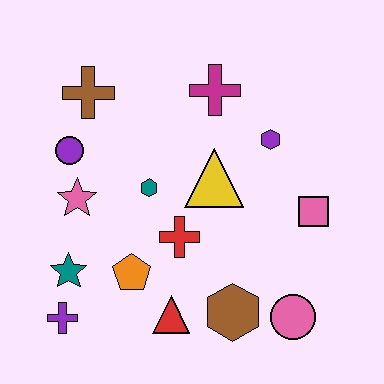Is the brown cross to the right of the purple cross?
Yes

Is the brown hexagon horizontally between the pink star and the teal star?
No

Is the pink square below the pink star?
Yes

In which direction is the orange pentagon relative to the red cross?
The orange pentagon is to the left of the red cross.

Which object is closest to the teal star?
The purple cross is closest to the teal star.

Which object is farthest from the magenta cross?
The purple cross is farthest from the magenta cross.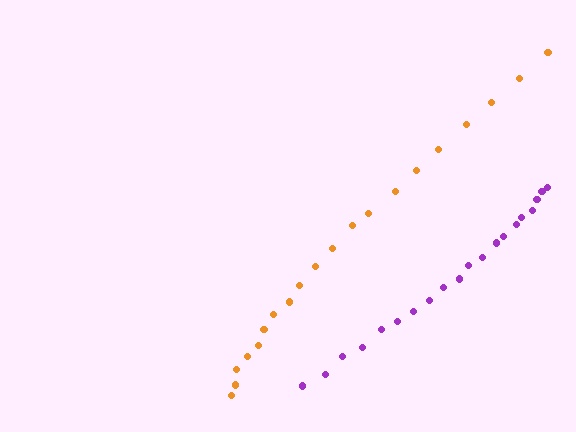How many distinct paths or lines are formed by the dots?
There are 2 distinct paths.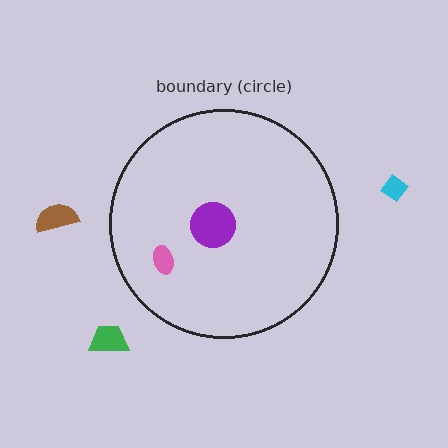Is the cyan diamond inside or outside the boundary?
Outside.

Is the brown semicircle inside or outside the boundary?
Outside.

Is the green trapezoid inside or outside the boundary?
Outside.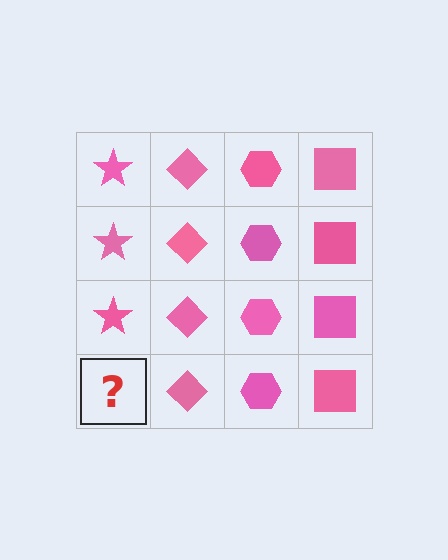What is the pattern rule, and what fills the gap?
The rule is that each column has a consistent shape. The gap should be filled with a pink star.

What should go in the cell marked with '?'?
The missing cell should contain a pink star.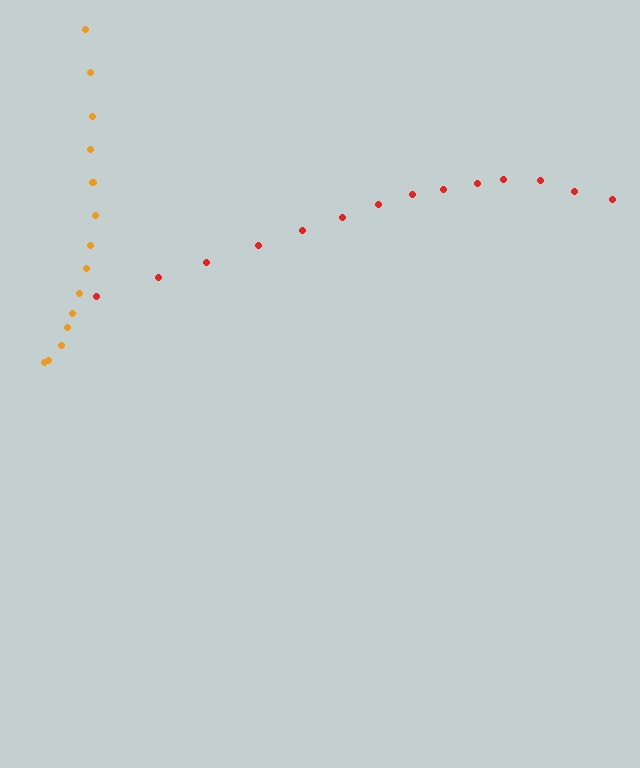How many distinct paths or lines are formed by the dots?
There are 2 distinct paths.